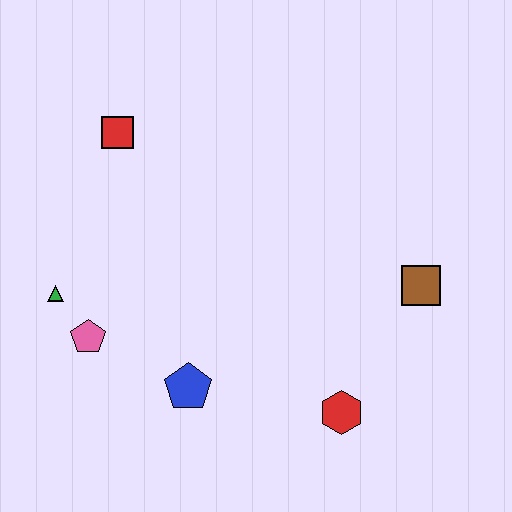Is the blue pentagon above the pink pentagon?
No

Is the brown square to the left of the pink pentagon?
No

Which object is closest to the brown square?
The red hexagon is closest to the brown square.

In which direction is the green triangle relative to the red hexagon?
The green triangle is to the left of the red hexagon.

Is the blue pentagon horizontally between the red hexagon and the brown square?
No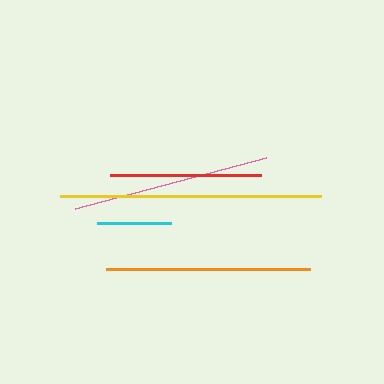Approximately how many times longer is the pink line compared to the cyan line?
The pink line is approximately 2.7 times the length of the cyan line.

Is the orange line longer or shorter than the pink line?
The orange line is longer than the pink line.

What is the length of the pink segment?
The pink segment is approximately 198 pixels long.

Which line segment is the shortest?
The cyan line is the shortest at approximately 74 pixels.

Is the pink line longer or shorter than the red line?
The pink line is longer than the red line.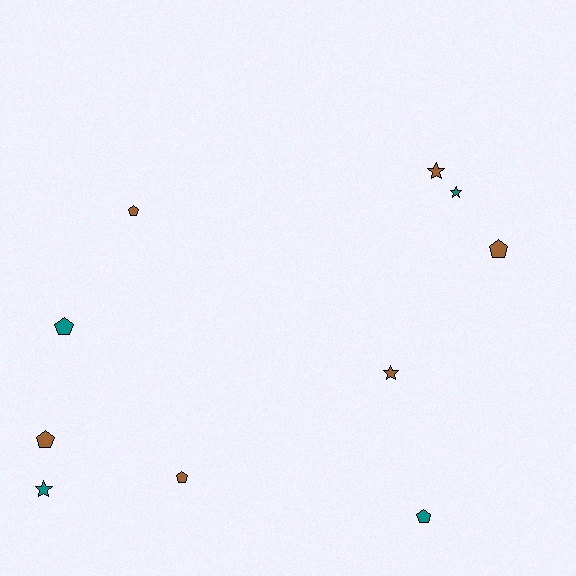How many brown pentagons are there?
There are 4 brown pentagons.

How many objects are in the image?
There are 10 objects.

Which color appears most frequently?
Brown, with 6 objects.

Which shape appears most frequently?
Pentagon, with 6 objects.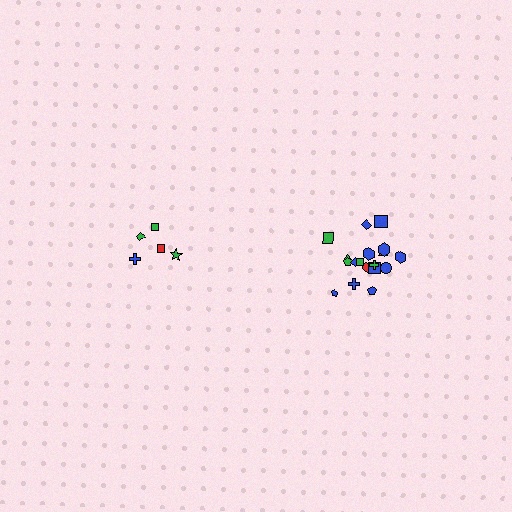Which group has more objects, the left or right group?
The right group.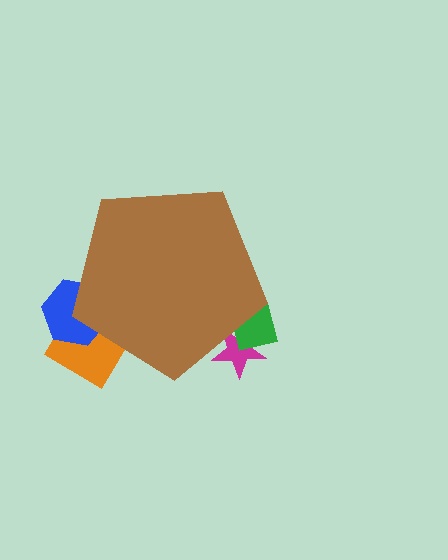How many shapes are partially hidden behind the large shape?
4 shapes are partially hidden.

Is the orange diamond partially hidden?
Yes, the orange diamond is partially hidden behind the brown pentagon.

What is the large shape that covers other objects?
A brown pentagon.